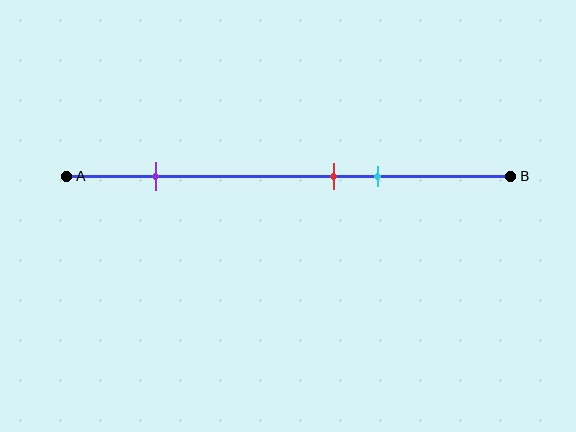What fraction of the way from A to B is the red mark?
The red mark is approximately 60% (0.6) of the way from A to B.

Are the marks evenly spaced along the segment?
No, the marks are not evenly spaced.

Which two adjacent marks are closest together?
The red and cyan marks are the closest adjacent pair.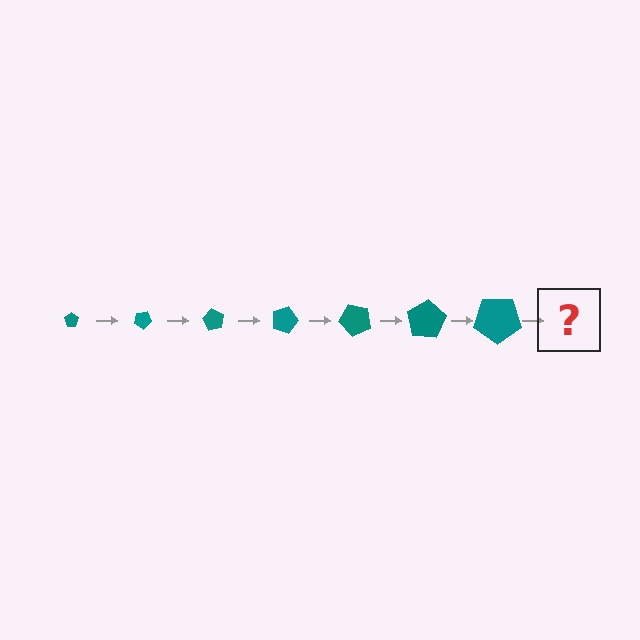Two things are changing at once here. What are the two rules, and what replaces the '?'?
The two rules are that the pentagon grows larger each step and it rotates 30 degrees each step. The '?' should be a pentagon, larger than the previous one and rotated 210 degrees from the start.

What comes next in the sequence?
The next element should be a pentagon, larger than the previous one and rotated 210 degrees from the start.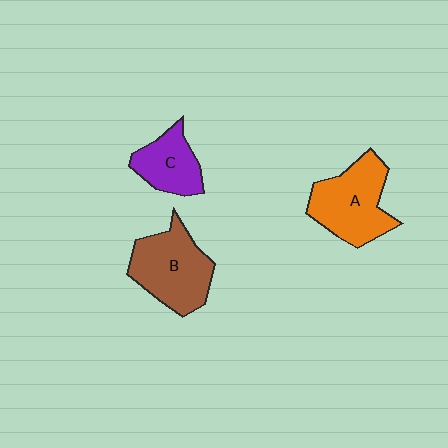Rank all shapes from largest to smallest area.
From largest to smallest: B (brown), A (orange), C (purple).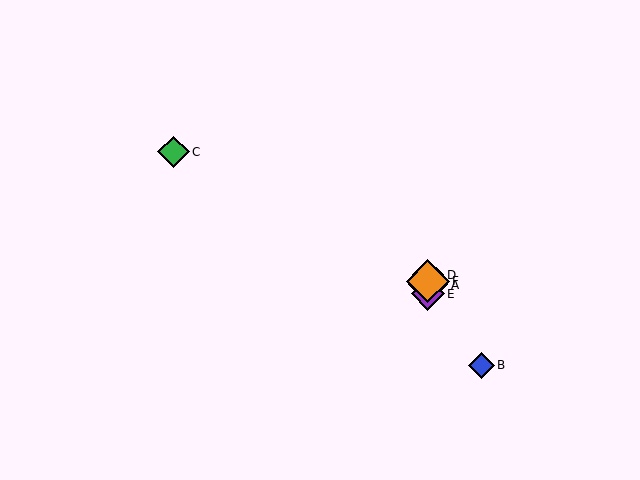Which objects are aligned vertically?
Objects A, D, E, F are aligned vertically.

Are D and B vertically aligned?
No, D is at x≈428 and B is at x≈481.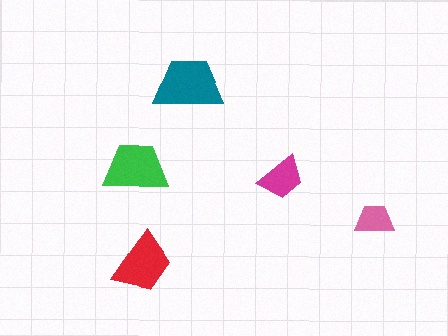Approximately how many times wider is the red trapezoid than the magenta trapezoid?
About 1.5 times wider.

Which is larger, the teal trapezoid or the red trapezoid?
The teal one.